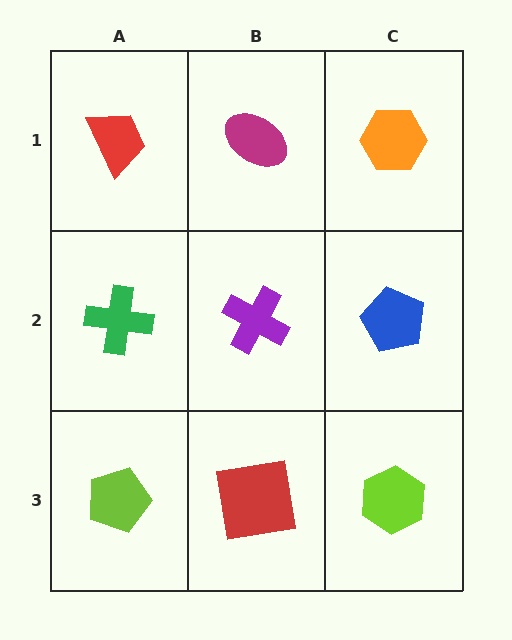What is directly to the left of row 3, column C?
A red square.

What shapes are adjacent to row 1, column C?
A blue pentagon (row 2, column C), a magenta ellipse (row 1, column B).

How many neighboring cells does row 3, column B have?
3.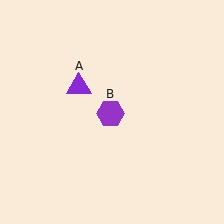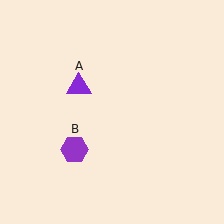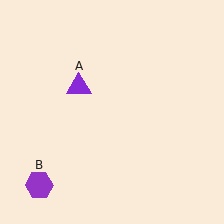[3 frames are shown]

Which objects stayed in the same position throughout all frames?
Purple triangle (object A) remained stationary.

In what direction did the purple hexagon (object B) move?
The purple hexagon (object B) moved down and to the left.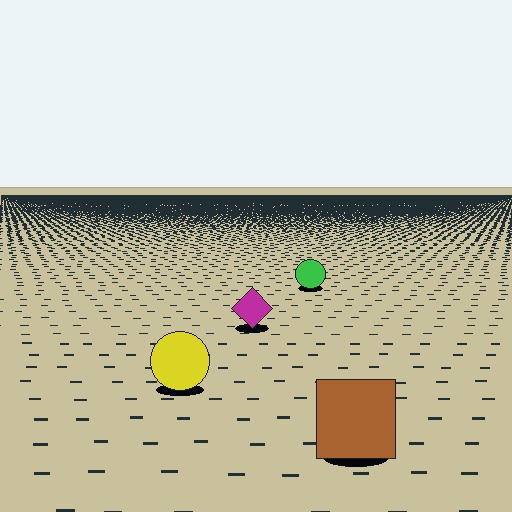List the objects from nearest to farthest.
From nearest to farthest: the brown square, the yellow circle, the magenta diamond, the green circle.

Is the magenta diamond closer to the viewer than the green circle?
Yes. The magenta diamond is closer — you can tell from the texture gradient: the ground texture is coarser near it.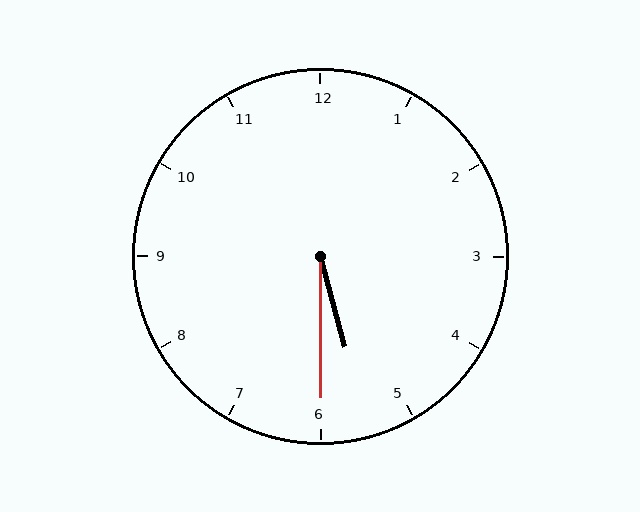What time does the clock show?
5:30.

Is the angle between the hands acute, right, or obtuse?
It is acute.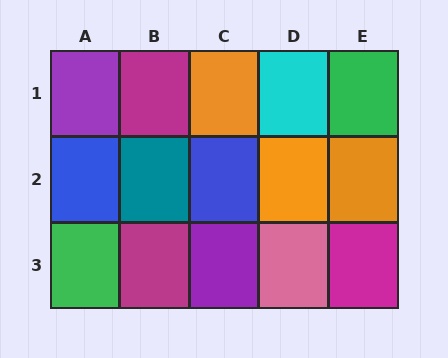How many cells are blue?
2 cells are blue.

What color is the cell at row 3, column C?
Purple.